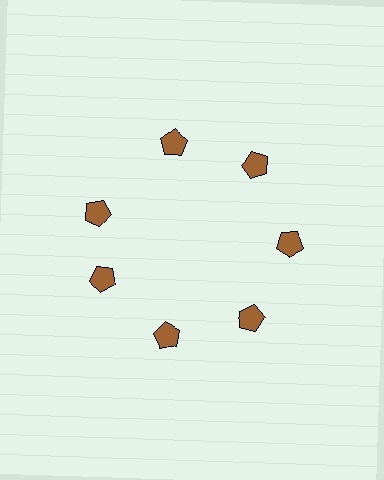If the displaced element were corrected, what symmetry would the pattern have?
It would have 7-fold rotational symmetry — the pattern would map onto itself every 51 degrees.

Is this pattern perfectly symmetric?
No. The 7 brown pentagons are arranged in a ring, but one element near the 10 o'clock position is rotated out of alignment along the ring, breaking the 7-fold rotational symmetry.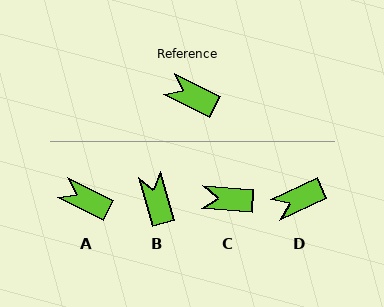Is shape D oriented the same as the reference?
No, it is off by about 51 degrees.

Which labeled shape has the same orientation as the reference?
A.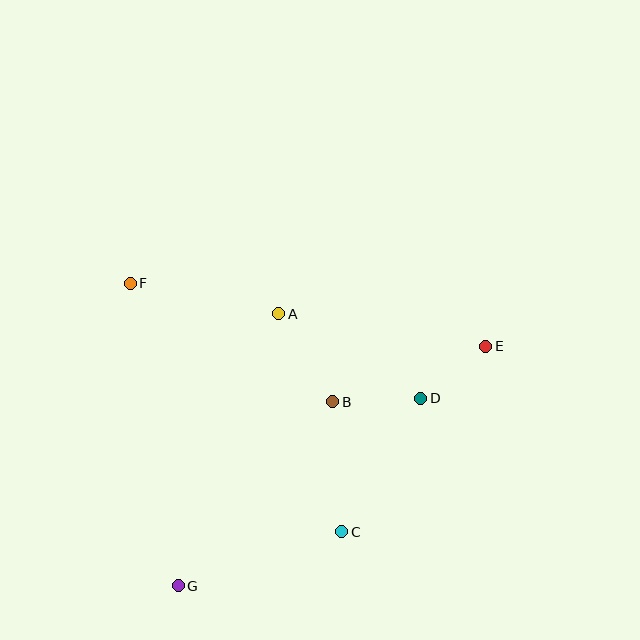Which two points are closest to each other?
Points D and E are closest to each other.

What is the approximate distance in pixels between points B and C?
The distance between B and C is approximately 131 pixels.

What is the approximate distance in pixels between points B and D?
The distance between B and D is approximately 88 pixels.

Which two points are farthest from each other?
Points E and G are farthest from each other.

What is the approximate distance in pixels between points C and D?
The distance between C and D is approximately 155 pixels.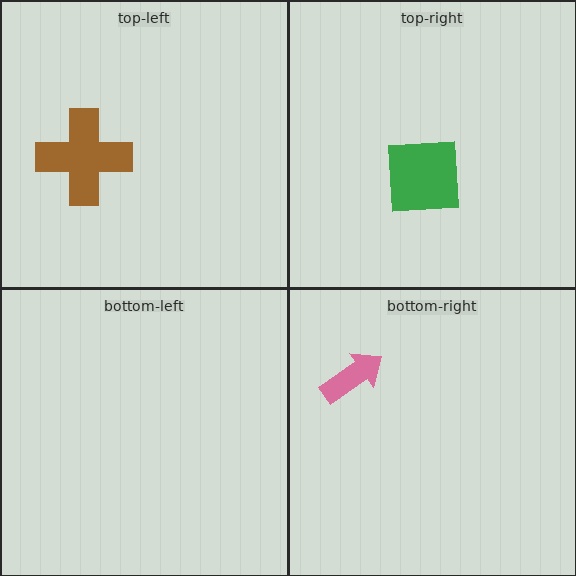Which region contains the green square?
The top-right region.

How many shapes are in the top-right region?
1.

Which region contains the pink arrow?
The bottom-right region.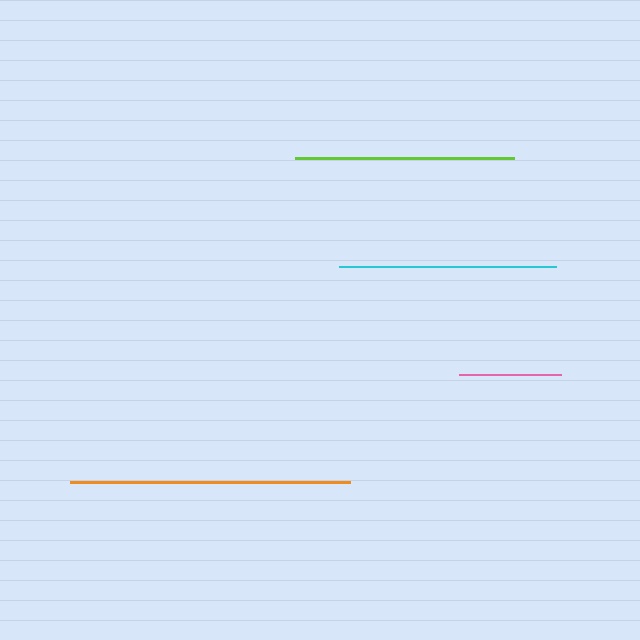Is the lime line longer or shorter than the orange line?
The orange line is longer than the lime line.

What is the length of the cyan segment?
The cyan segment is approximately 217 pixels long.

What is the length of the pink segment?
The pink segment is approximately 102 pixels long.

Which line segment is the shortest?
The pink line is the shortest at approximately 102 pixels.